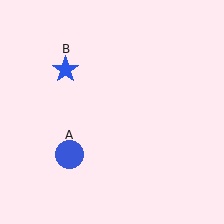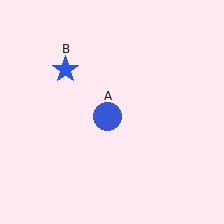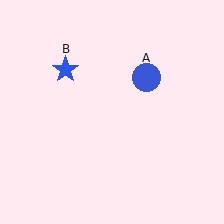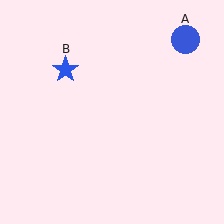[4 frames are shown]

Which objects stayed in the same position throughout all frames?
Blue star (object B) remained stationary.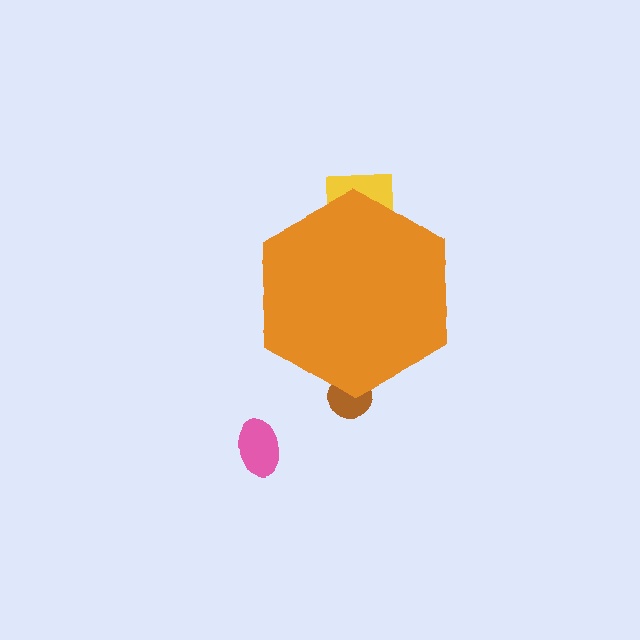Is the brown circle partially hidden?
Yes, the brown circle is partially hidden behind the orange hexagon.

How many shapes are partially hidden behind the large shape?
2 shapes are partially hidden.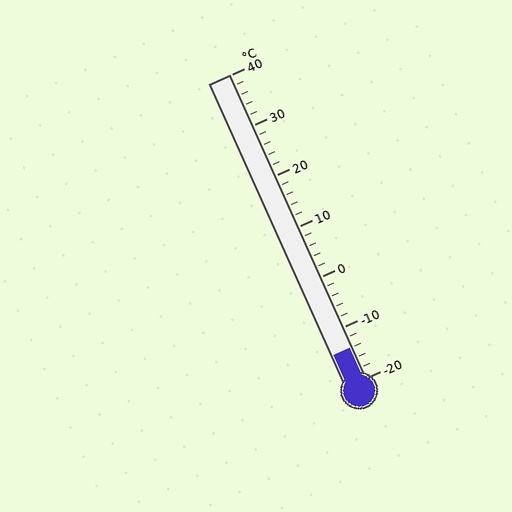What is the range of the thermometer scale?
The thermometer scale ranges from -20°C to 40°C.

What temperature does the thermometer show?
The thermometer shows approximately -14°C.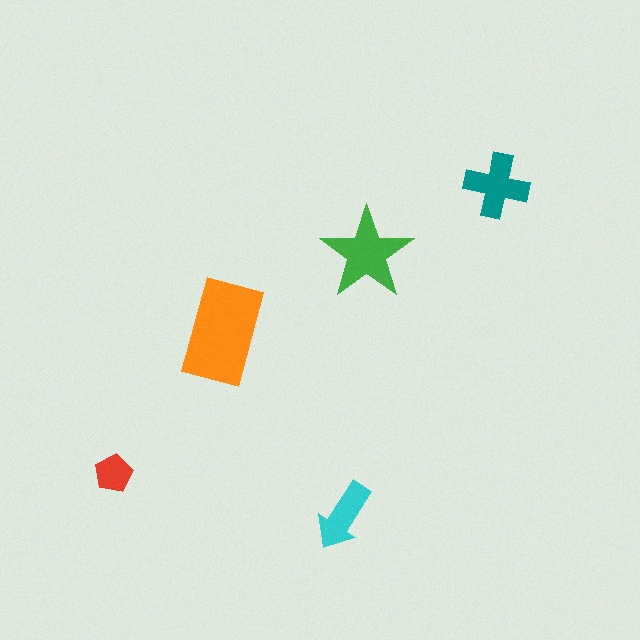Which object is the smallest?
The red pentagon.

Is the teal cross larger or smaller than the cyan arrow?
Larger.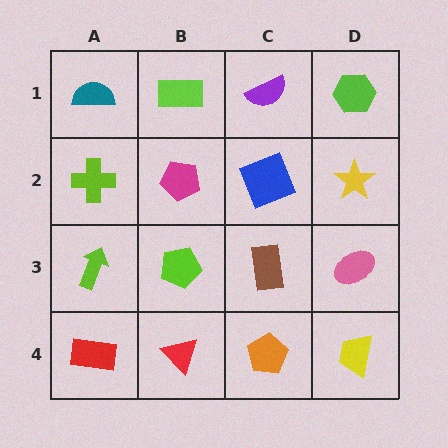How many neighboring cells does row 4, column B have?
3.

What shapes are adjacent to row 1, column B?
A magenta pentagon (row 2, column B), a teal semicircle (row 1, column A), a purple semicircle (row 1, column C).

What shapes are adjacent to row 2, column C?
A purple semicircle (row 1, column C), a brown rectangle (row 3, column C), a magenta pentagon (row 2, column B), a yellow star (row 2, column D).